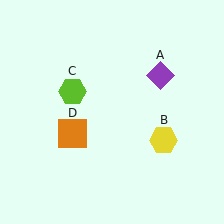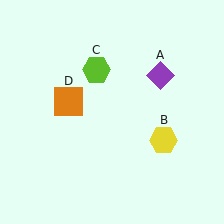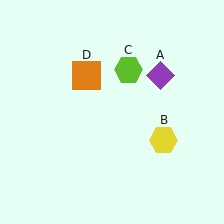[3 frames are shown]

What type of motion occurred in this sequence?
The lime hexagon (object C), orange square (object D) rotated clockwise around the center of the scene.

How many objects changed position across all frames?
2 objects changed position: lime hexagon (object C), orange square (object D).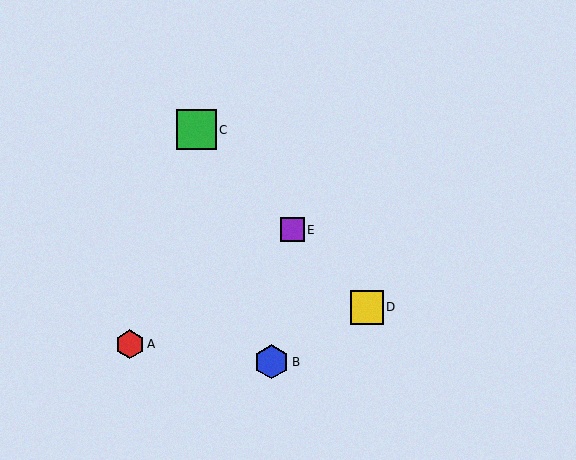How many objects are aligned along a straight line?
3 objects (C, D, E) are aligned along a straight line.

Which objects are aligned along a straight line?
Objects C, D, E are aligned along a straight line.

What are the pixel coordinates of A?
Object A is at (130, 344).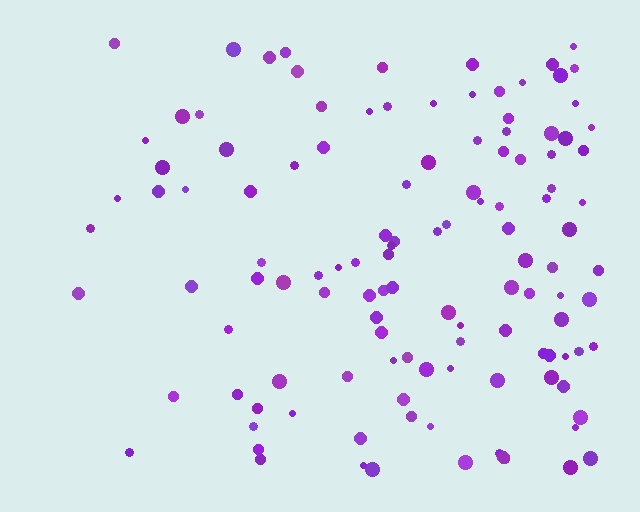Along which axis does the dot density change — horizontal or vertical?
Horizontal.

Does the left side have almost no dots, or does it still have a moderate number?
Still a moderate number, just noticeably fewer than the right.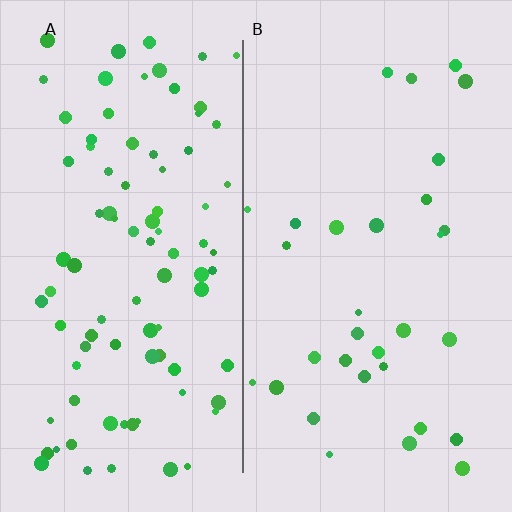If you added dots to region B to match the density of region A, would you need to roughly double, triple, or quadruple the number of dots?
Approximately triple.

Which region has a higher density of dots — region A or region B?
A (the left).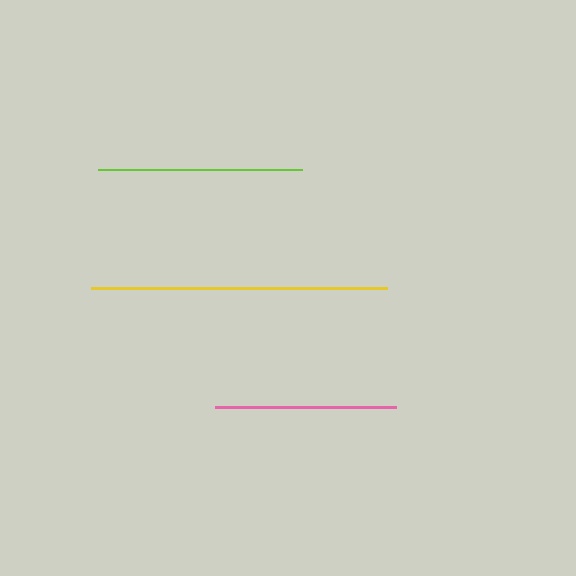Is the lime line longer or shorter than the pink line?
The lime line is longer than the pink line.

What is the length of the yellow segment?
The yellow segment is approximately 295 pixels long.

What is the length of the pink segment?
The pink segment is approximately 181 pixels long.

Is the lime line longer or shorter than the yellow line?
The yellow line is longer than the lime line.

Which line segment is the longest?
The yellow line is the longest at approximately 295 pixels.